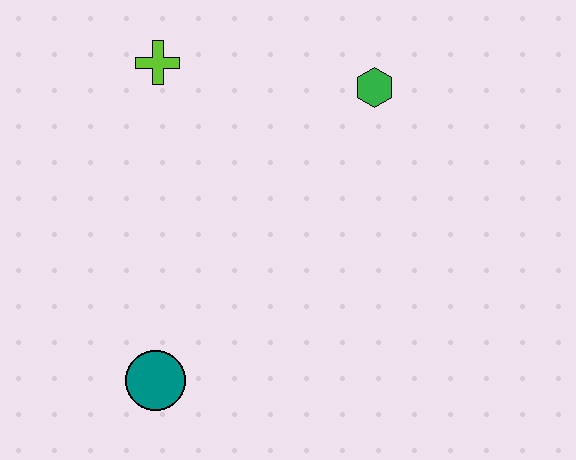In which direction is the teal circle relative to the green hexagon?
The teal circle is below the green hexagon.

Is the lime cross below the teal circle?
No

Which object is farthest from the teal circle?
The green hexagon is farthest from the teal circle.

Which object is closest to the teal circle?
The lime cross is closest to the teal circle.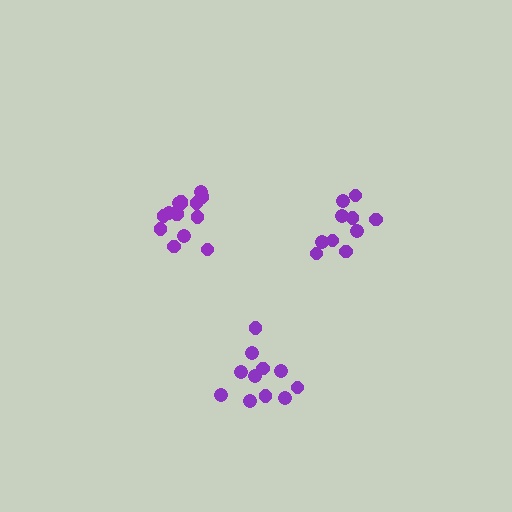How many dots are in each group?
Group 1: 15 dots, Group 2: 11 dots, Group 3: 10 dots (36 total).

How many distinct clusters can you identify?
There are 3 distinct clusters.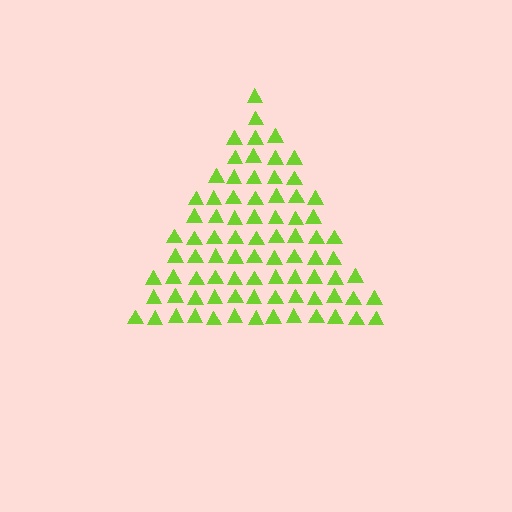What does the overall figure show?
The overall figure shows a triangle.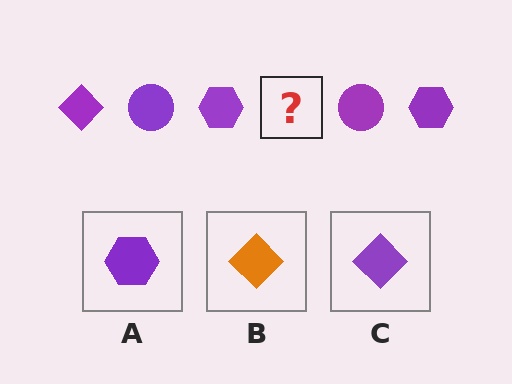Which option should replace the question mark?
Option C.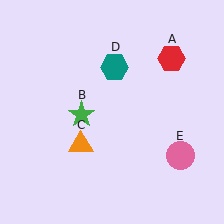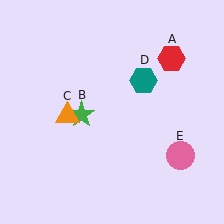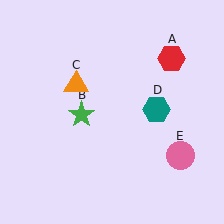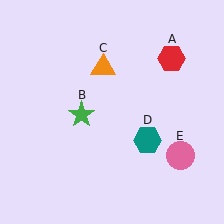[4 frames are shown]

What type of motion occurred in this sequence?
The orange triangle (object C), teal hexagon (object D) rotated clockwise around the center of the scene.